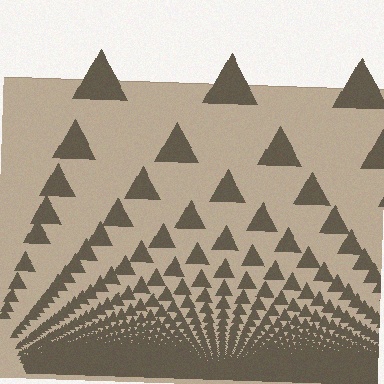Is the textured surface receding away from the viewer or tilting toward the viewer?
The surface appears to tilt toward the viewer. Texture elements get larger and sparser toward the top.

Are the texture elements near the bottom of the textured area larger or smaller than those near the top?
Smaller. The gradient is inverted — elements near the bottom are smaller and denser.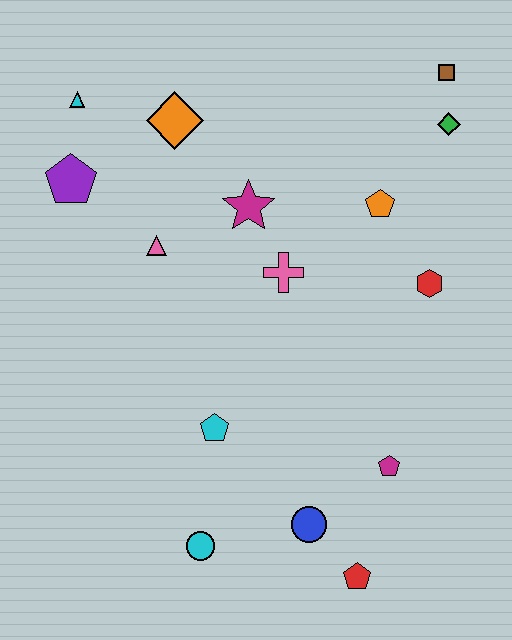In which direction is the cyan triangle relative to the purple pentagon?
The cyan triangle is above the purple pentagon.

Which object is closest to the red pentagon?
The blue circle is closest to the red pentagon.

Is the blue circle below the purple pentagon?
Yes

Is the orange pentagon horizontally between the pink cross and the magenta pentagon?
Yes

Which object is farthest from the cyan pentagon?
The brown square is farthest from the cyan pentagon.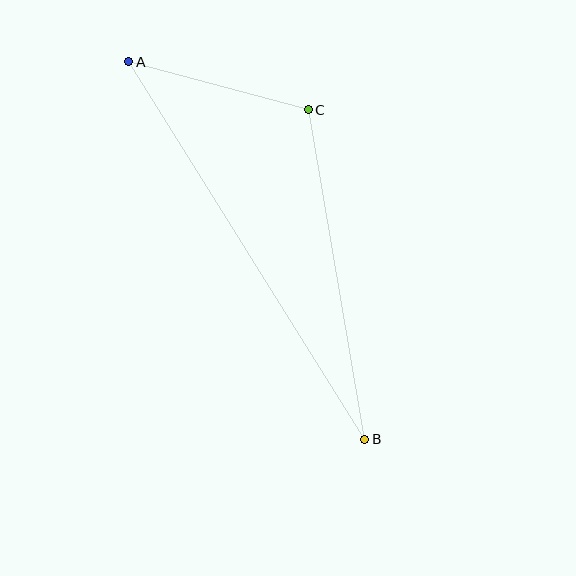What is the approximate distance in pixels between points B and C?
The distance between B and C is approximately 334 pixels.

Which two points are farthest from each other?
Points A and B are farthest from each other.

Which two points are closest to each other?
Points A and C are closest to each other.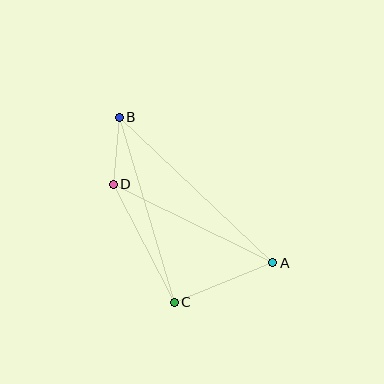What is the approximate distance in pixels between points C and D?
The distance between C and D is approximately 133 pixels.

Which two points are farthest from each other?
Points A and B are farthest from each other.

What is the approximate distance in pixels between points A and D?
The distance between A and D is approximately 178 pixels.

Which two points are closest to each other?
Points B and D are closest to each other.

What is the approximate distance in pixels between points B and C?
The distance between B and C is approximately 193 pixels.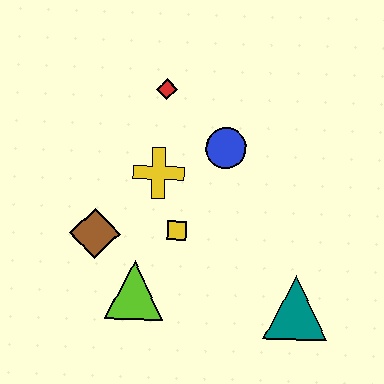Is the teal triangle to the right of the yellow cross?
Yes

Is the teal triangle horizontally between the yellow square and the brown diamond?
No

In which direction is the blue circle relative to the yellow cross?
The blue circle is to the right of the yellow cross.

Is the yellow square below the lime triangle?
No